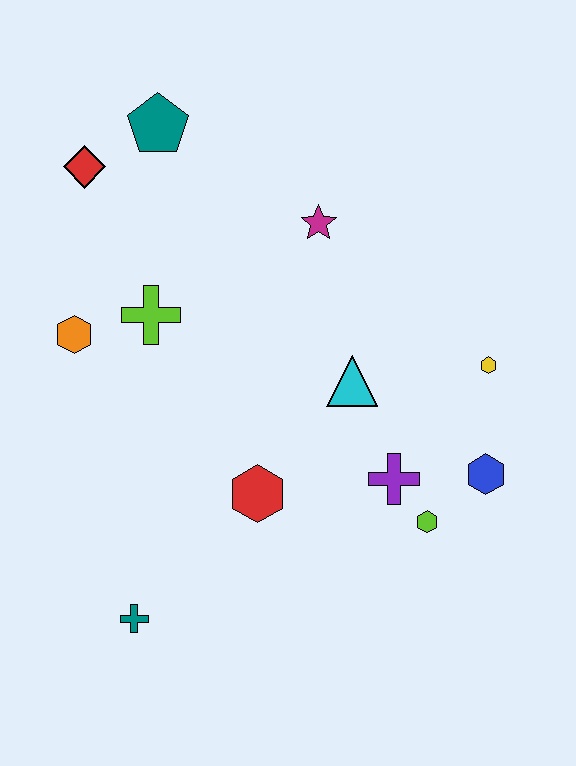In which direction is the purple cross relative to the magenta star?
The purple cross is below the magenta star.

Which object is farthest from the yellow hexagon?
The red diamond is farthest from the yellow hexagon.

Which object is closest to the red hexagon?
The purple cross is closest to the red hexagon.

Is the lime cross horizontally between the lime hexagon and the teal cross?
Yes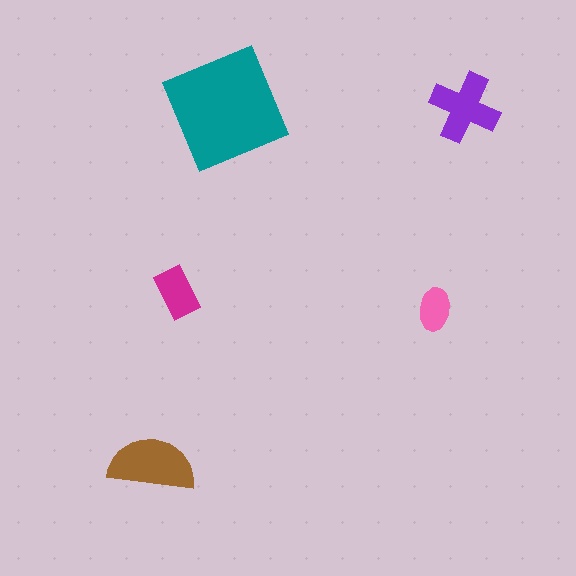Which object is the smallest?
The pink ellipse.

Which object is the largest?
The teal square.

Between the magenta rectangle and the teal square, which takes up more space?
The teal square.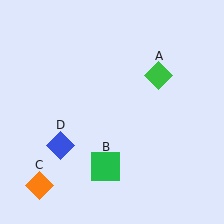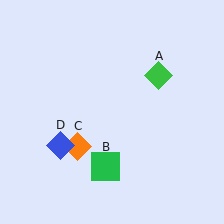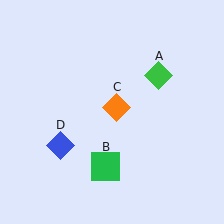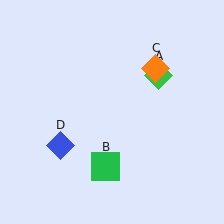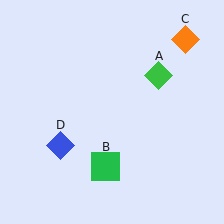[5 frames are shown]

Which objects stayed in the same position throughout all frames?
Green diamond (object A) and green square (object B) and blue diamond (object D) remained stationary.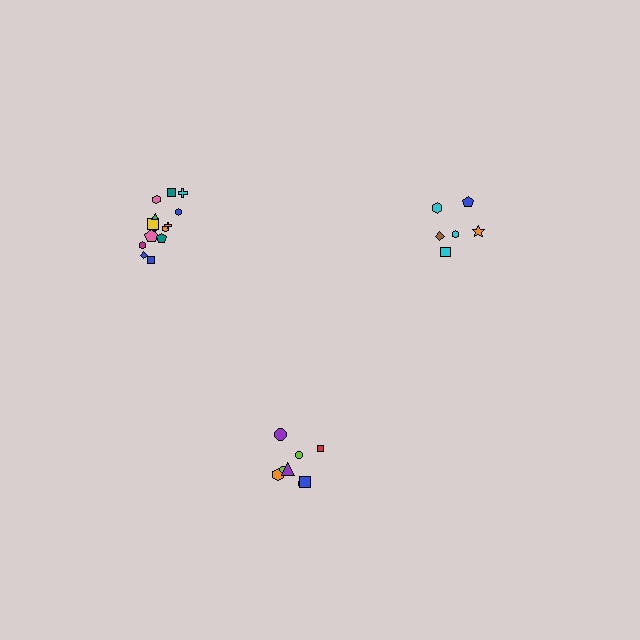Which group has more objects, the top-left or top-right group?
The top-left group.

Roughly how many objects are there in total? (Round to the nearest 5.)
Roughly 30 objects in total.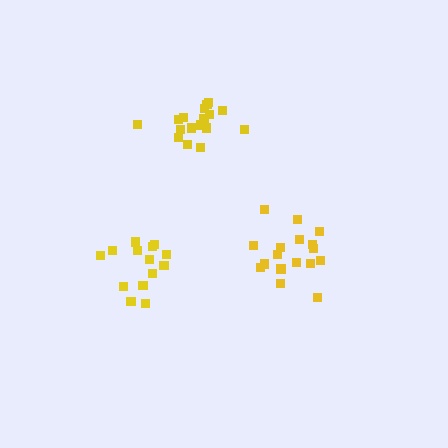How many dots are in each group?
Group 1: 14 dots, Group 2: 17 dots, Group 3: 17 dots (48 total).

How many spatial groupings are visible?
There are 3 spatial groupings.